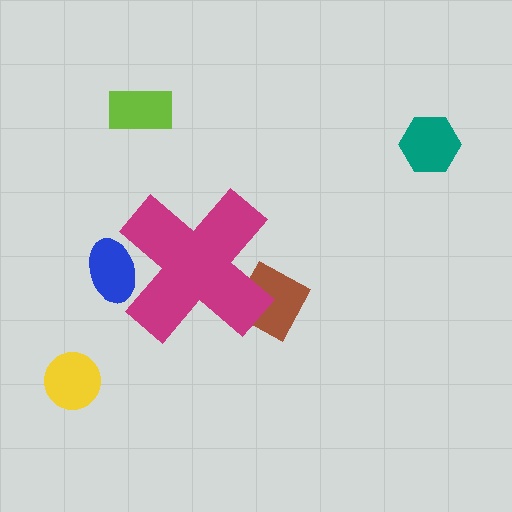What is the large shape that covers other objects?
A magenta cross.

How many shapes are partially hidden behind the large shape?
2 shapes are partially hidden.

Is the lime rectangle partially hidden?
No, the lime rectangle is fully visible.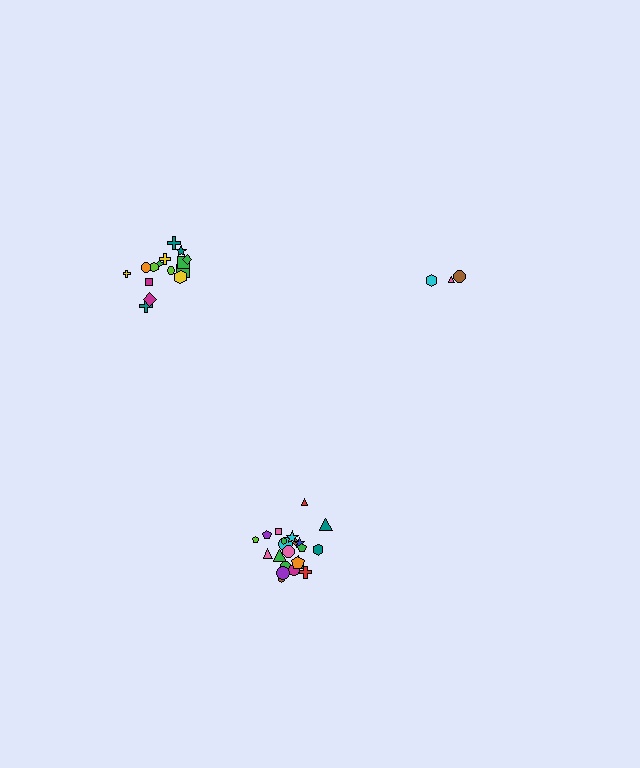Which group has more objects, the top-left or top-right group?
The top-left group.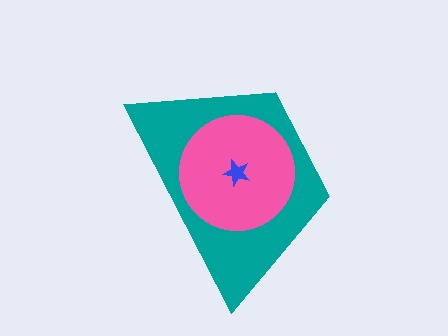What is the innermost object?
The blue star.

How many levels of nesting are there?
3.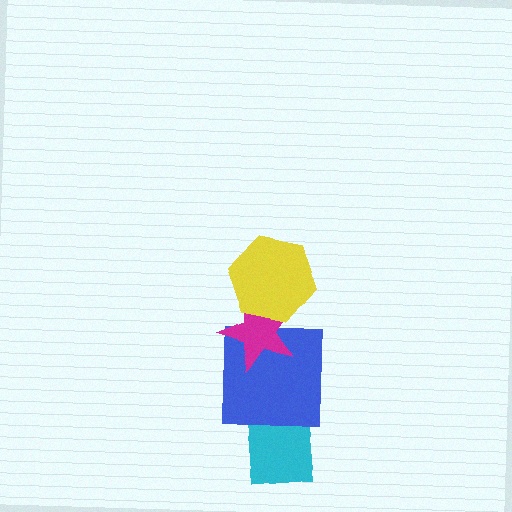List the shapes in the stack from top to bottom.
From top to bottom: the yellow hexagon, the magenta star, the blue square, the cyan rectangle.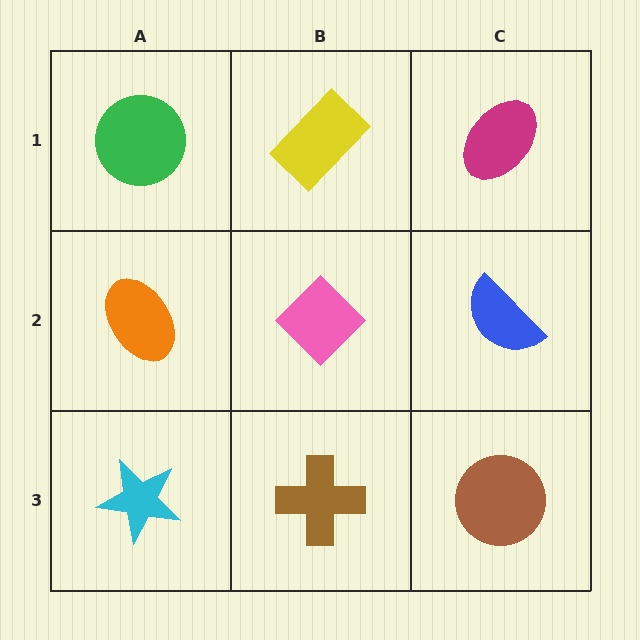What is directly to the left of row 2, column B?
An orange ellipse.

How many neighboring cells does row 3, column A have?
2.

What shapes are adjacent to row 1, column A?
An orange ellipse (row 2, column A), a yellow rectangle (row 1, column B).